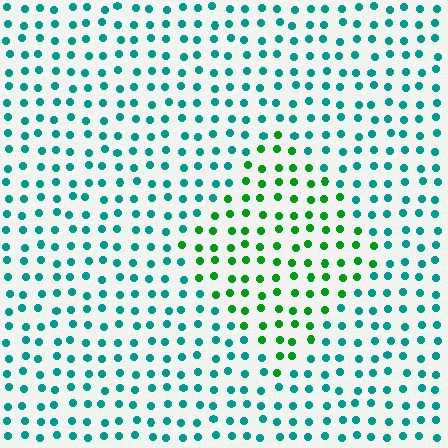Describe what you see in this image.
The image is filled with small teal elements in a uniform arrangement. A diamond-shaped region is visible where the elements are tinted to a slightly different hue, forming a subtle color boundary.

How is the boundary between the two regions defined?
The boundary is defined purely by a slight shift in hue (about 46 degrees). Spacing, size, and orientation are identical on both sides.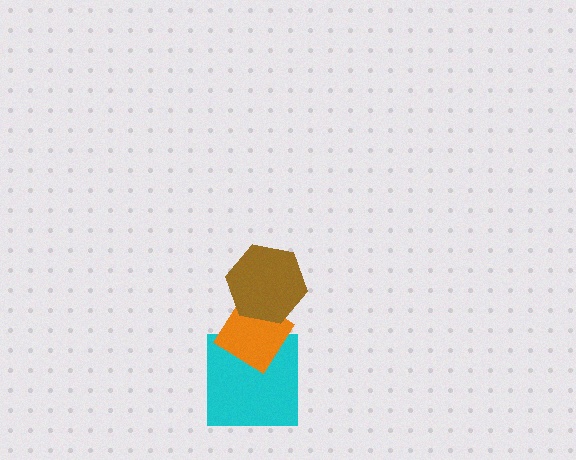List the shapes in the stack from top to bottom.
From top to bottom: the brown hexagon, the orange diamond, the cyan square.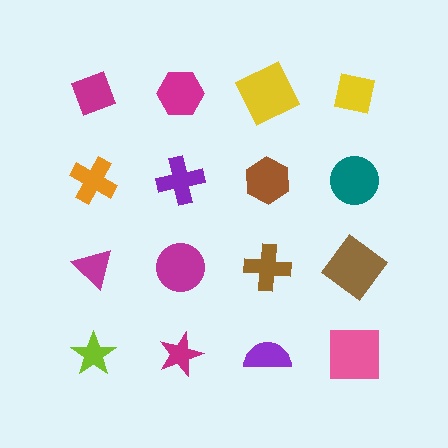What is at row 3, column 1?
A magenta triangle.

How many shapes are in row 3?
4 shapes.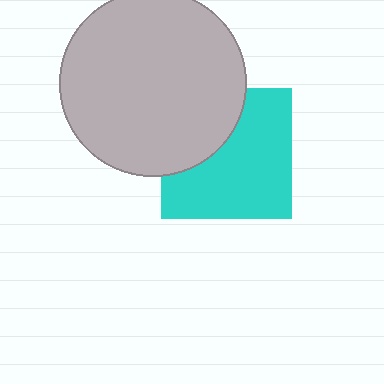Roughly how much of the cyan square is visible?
Most of it is visible (roughly 67%).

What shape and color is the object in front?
The object in front is a light gray circle.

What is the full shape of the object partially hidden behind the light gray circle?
The partially hidden object is a cyan square.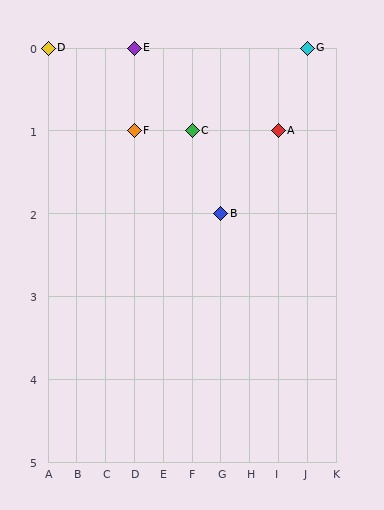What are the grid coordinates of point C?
Point C is at grid coordinates (F, 1).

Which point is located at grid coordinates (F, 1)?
Point C is at (F, 1).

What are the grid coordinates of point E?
Point E is at grid coordinates (D, 0).